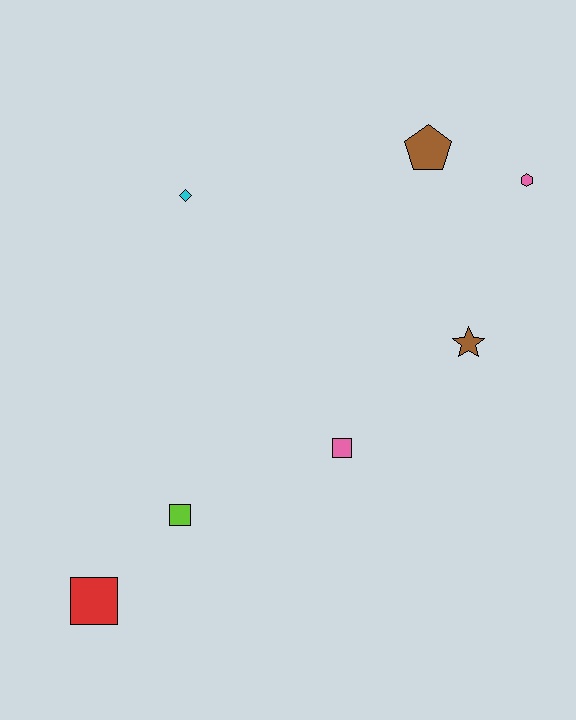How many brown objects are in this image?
There are 2 brown objects.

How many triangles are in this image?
There are no triangles.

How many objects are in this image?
There are 7 objects.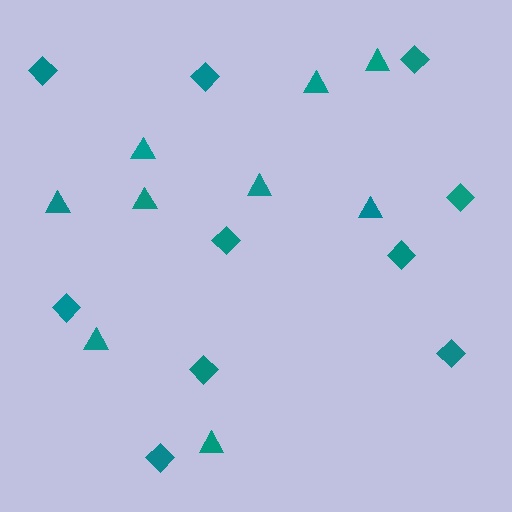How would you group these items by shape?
There are 2 groups: one group of diamonds (10) and one group of triangles (9).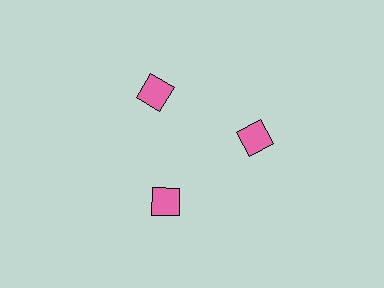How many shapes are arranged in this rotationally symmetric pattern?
There are 3 shapes, arranged in 3 groups of 1.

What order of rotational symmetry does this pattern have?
This pattern has 3-fold rotational symmetry.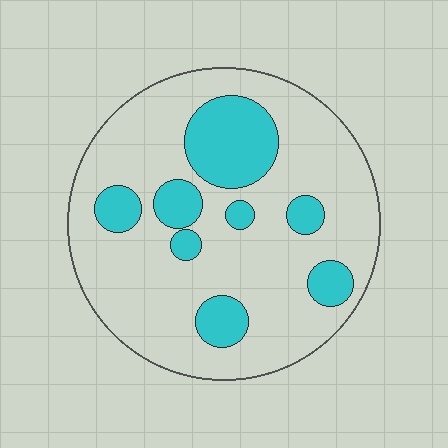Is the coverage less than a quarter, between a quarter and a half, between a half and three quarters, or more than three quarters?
Less than a quarter.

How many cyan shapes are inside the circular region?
8.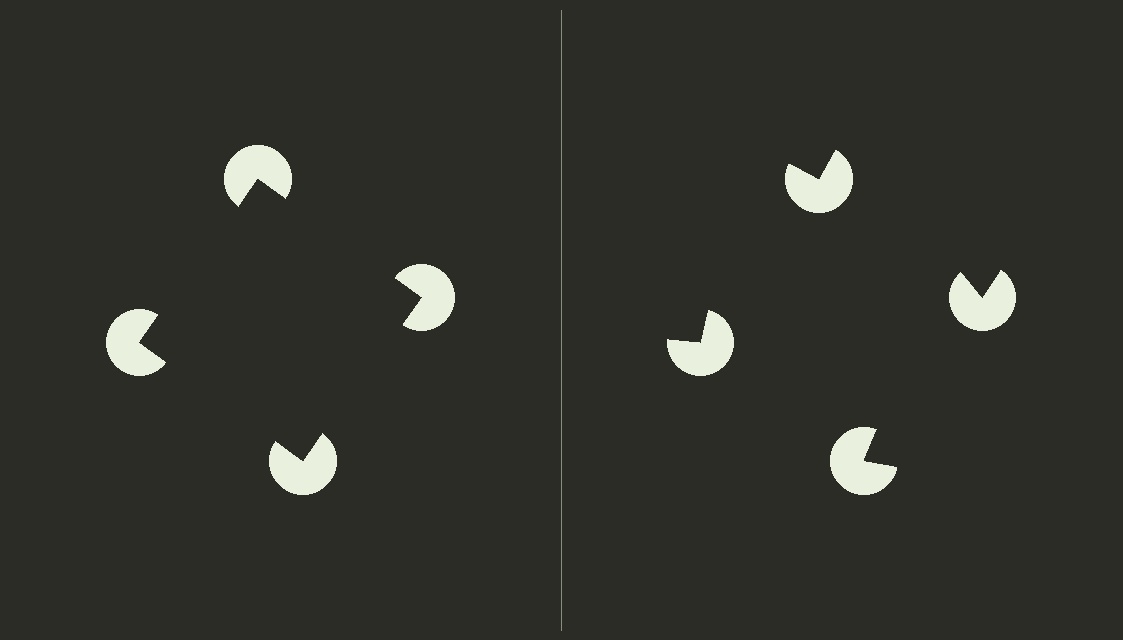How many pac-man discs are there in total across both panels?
8 — 4 on each side.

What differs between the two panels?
The pac-man discs are positioned identically on both sides; only the wedge orientations differ. On the left they align to a square; on the right they are misaligned.